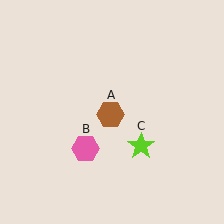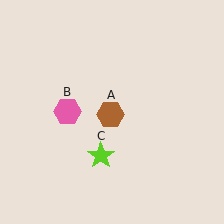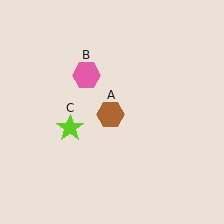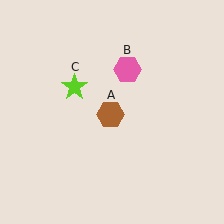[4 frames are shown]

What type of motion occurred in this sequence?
The pink hexagon (object B), lime star (object C) rotated clockwise around the center of the scene.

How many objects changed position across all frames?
2 objects changed position: pink hexagon (object B), lime star (object C).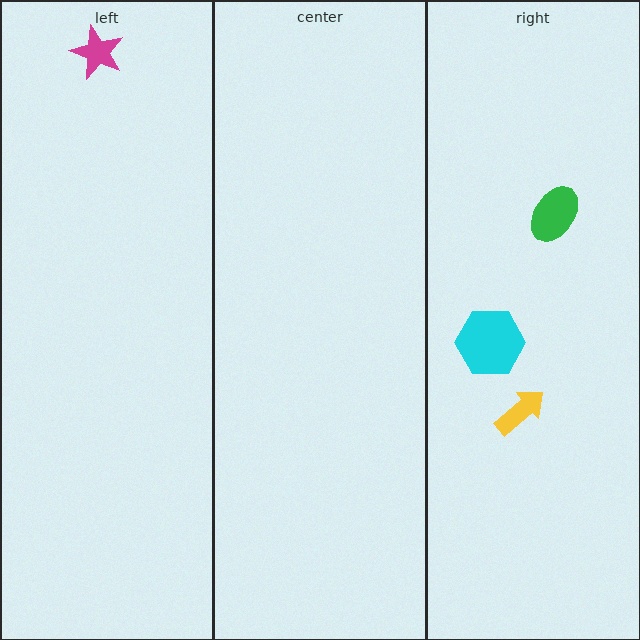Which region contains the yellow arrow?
The right region.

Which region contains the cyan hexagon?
The right region.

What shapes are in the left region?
The magenta star.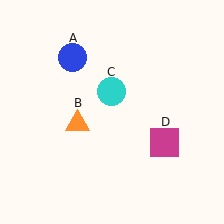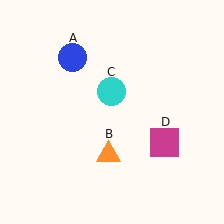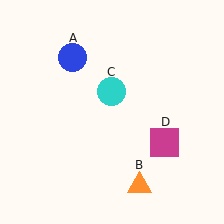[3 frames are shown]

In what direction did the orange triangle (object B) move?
The orange triangle (object B) moved down and to the right.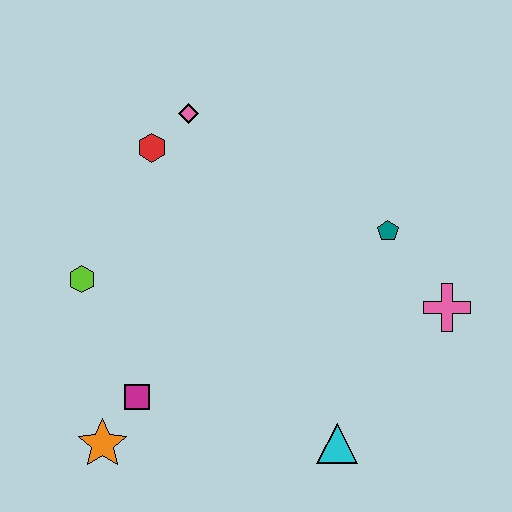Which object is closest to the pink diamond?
The red hexagon is closest to the pink diamond.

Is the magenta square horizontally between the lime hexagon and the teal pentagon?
Yes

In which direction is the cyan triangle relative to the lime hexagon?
The cyan triangle is to the right of the lime hexagon.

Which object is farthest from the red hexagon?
The cyan triangle is farthest from the red hexagon.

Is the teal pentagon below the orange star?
No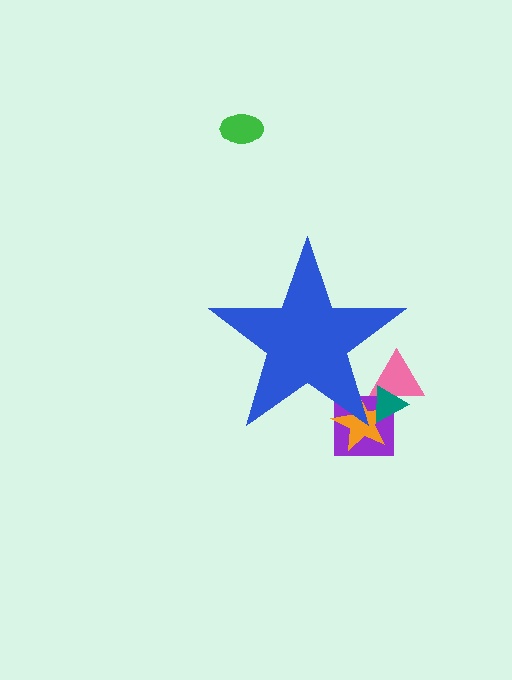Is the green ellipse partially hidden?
No, the green ellipse is fully visible.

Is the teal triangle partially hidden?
Yes, the teal triangle is partially hidden behind the blue star.